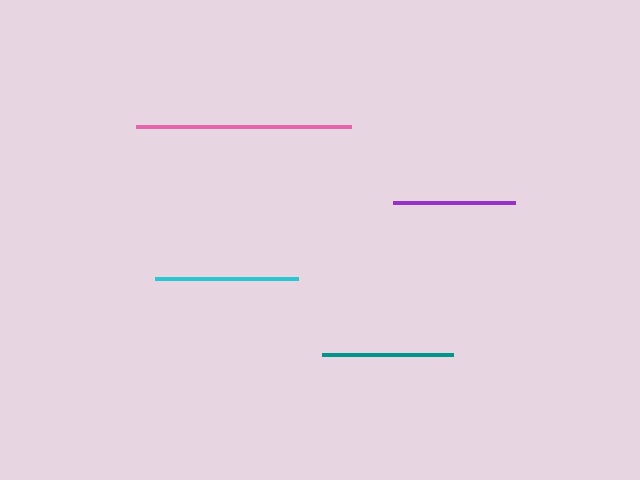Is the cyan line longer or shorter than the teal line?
The cyan line is longer than the teal line.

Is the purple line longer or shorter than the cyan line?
The cyan line is longer than the purple line.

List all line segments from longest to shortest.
From longest to shortest: pink, cyan, teal, purple.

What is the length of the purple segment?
The purple segment is approximately 123 pixels long.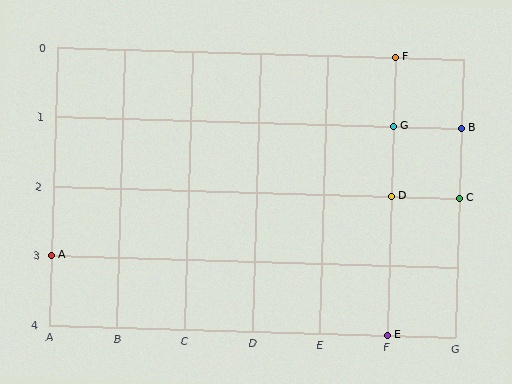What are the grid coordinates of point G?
Point G is at grid coordinates (F, 1).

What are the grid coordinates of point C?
Point C is at grid coordinates (G, 2).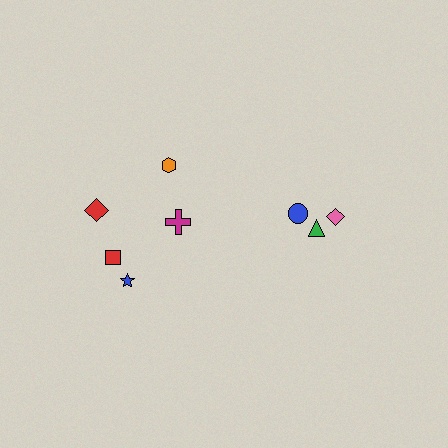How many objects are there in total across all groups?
There are 8 objects.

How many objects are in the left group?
There are 5 objects.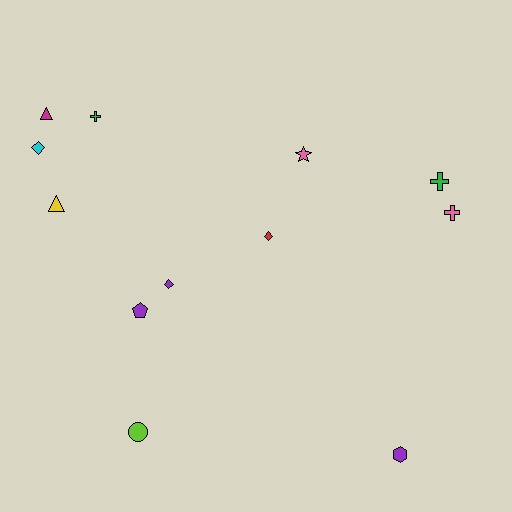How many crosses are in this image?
There are 3 crosses.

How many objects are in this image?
There are 12 objects.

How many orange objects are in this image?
There are no orange objects.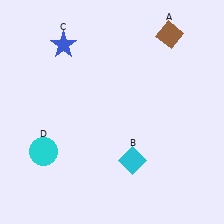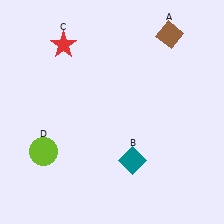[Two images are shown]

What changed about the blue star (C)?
In Image 1, C is blue. In Image 2, it changed to red.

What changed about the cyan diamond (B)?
In Image 1, B is cyan. In Image 2, it changed to teal.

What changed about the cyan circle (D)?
In Image 1, D is cyan. In Image 2, it changed to lime.